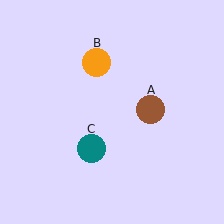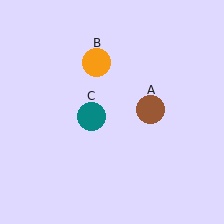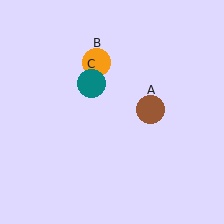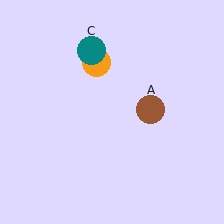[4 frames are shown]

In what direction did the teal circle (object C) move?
The teal circle (object C) moved up.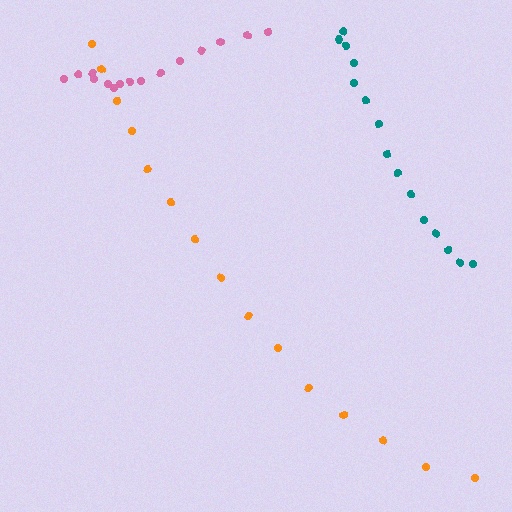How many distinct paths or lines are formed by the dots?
There are 3 distinct paths.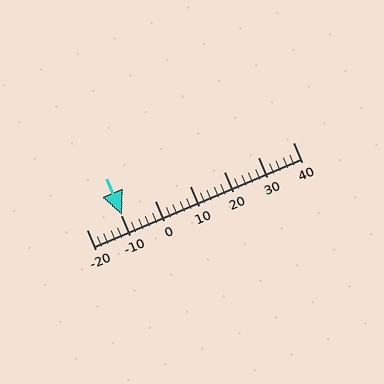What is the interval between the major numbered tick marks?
The major tick marks are spaced 10 units apart.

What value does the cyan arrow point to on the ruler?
The cyan arrow points to approximately -10.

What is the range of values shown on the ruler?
The ruler shows values from -20 to 40.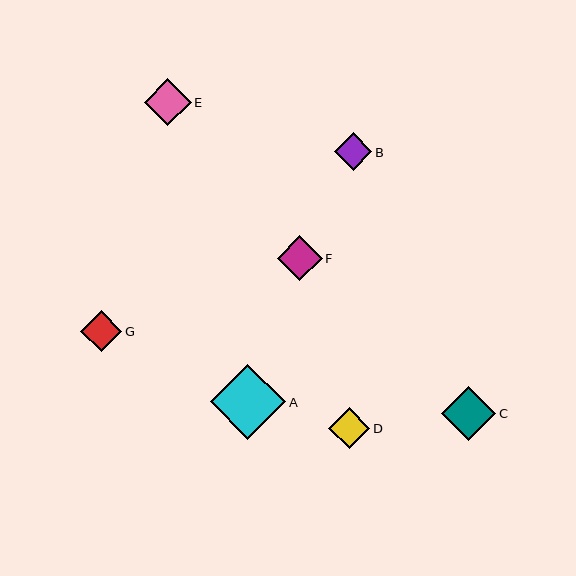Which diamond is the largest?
Diamond A is the largest with a size of approximately 76 pixels.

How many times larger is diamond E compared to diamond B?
Diamond E is approximately 1.3 times the size of diamond B.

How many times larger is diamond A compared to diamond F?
Diamond A is approximately 1.7 times the size of diamond F.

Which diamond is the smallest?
Diamond B is the smallest with a size of approximately 37 pixels.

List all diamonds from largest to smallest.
From largest to smallest: A, C, E, F, D, G, B.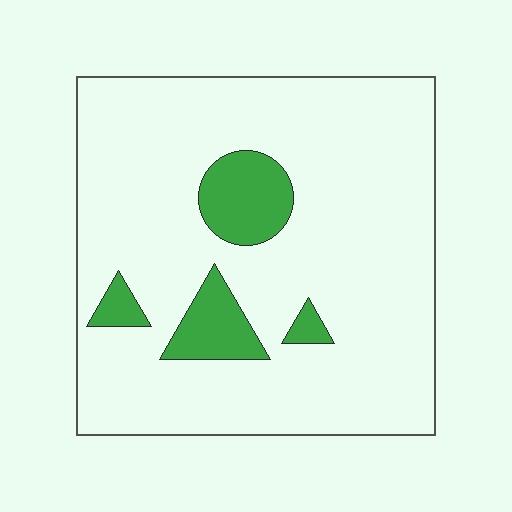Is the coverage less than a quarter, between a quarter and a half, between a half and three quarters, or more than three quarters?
Less than a quarter.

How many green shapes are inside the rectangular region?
4.